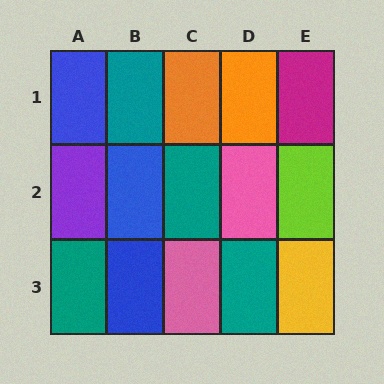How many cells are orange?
2 cells are orange.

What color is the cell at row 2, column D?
Pink.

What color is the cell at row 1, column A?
Blue.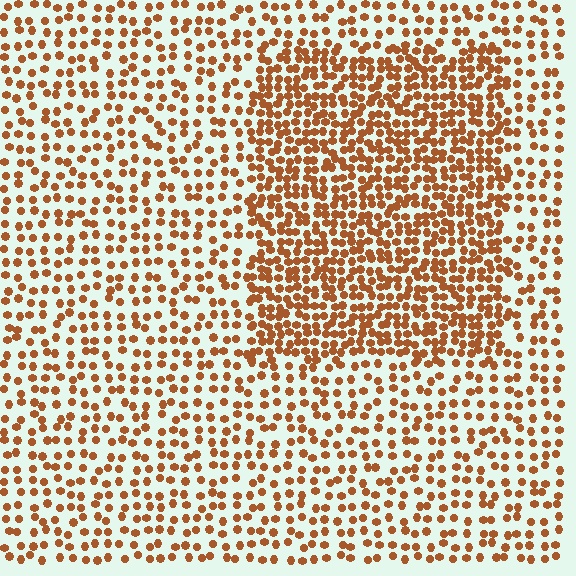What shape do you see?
I see a rectangle.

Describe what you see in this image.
The image contains small brown elements arranged at two different densities. A rectangle-shaped region is visible where the elements are more densely packed than the surrounding area.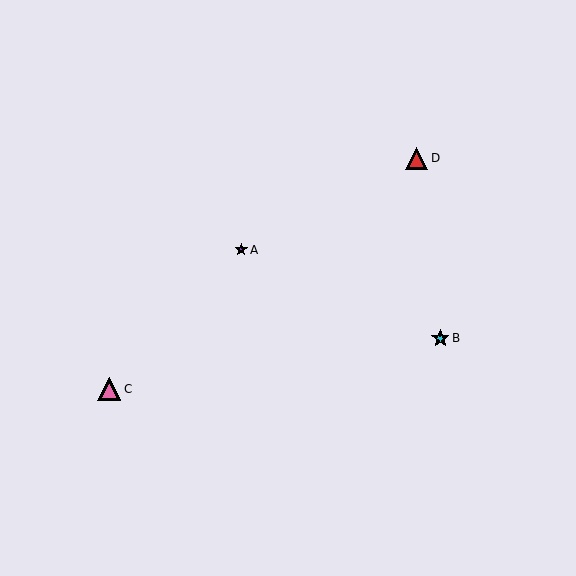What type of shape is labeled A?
Shape A is a purple star.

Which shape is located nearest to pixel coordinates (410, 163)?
The red triangle (labeled D) at (417, 158) is nearest to that location.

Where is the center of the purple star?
The center of the purple star is at (241, 250).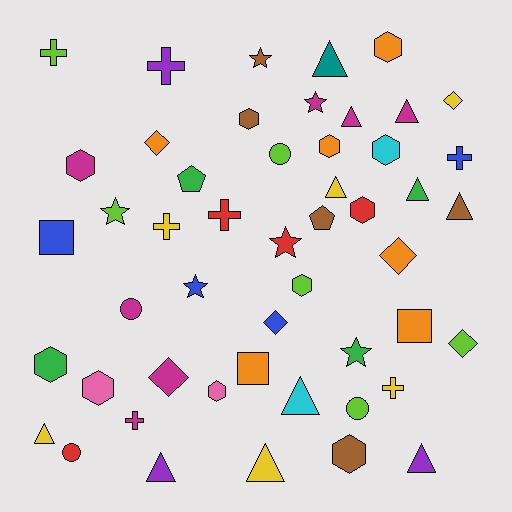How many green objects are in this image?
There are 4 green objects.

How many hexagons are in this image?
There are 11 hexagons.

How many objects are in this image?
There are 50 objects.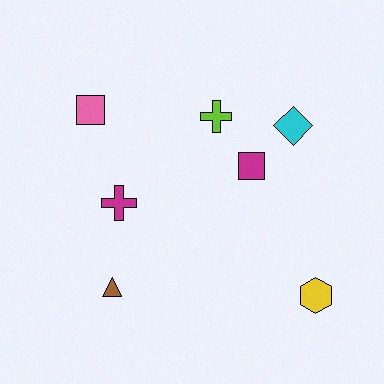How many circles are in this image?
There are no circles.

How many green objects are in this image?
There are no green objects.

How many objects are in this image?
There are 7 objects.